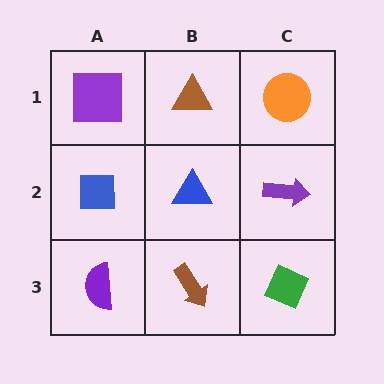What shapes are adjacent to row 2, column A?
A purple square (row 1, column A), a purple semicircle (row 3, column A), a blue triangle (row 2, column B).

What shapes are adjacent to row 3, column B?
A blue triangle (row 2, column B), a purple semicircle (row 3, column A), a green diamond (row 3, column C).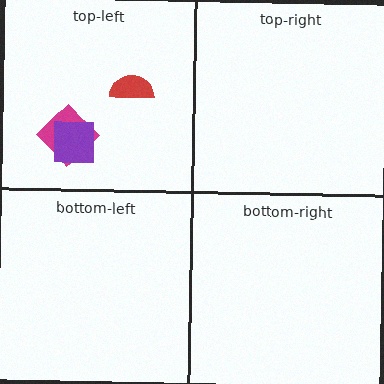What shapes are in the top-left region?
The red semicircle, the magenta diamond, the purple square.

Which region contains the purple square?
The top-left region.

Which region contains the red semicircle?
The top-left region.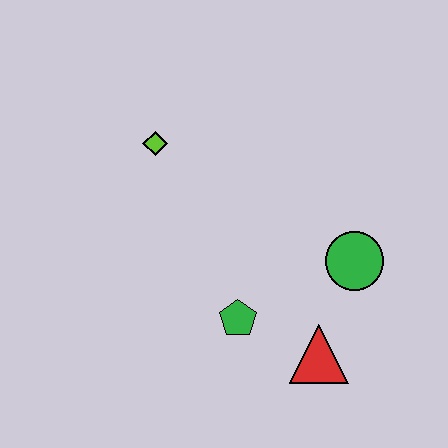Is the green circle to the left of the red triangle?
No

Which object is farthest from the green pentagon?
The lime diamond is farthest from the green pentagon.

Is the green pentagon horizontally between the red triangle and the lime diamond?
Yes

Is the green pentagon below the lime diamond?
Yes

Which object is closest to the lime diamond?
The green pentagon is closest to the lime diamond.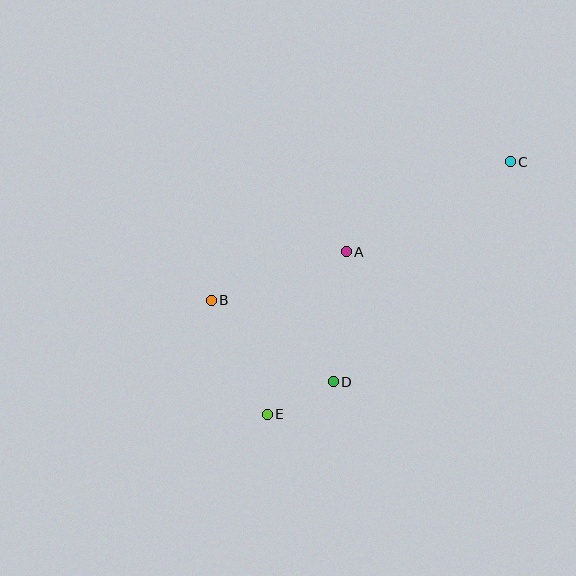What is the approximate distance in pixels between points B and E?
The distance between B and E is approximately 127 pixels.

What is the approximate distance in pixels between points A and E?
The distance between A and E is approximately 181 pixels.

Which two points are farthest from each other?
Points C and E are farthest from each other.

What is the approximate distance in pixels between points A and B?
The distance between A and B is approximately 143 pixels.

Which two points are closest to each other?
Points D and E are closest to each other.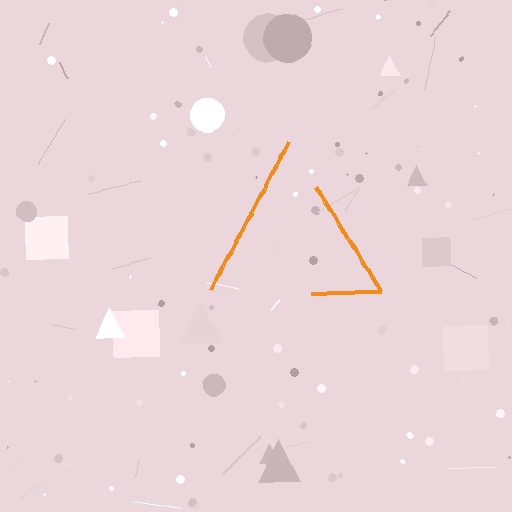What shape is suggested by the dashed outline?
The dashed outline suggests a triangle.